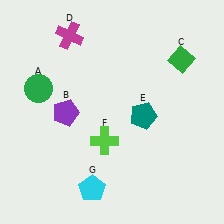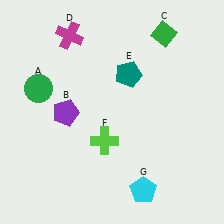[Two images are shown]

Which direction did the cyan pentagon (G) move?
The cyan pentagon (G) moved right.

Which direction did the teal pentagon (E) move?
The teal pentagon (E) moved up.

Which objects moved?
The objects that moved are: the green diamond (C), the teal pentagon (E), the cyan pentagon (G).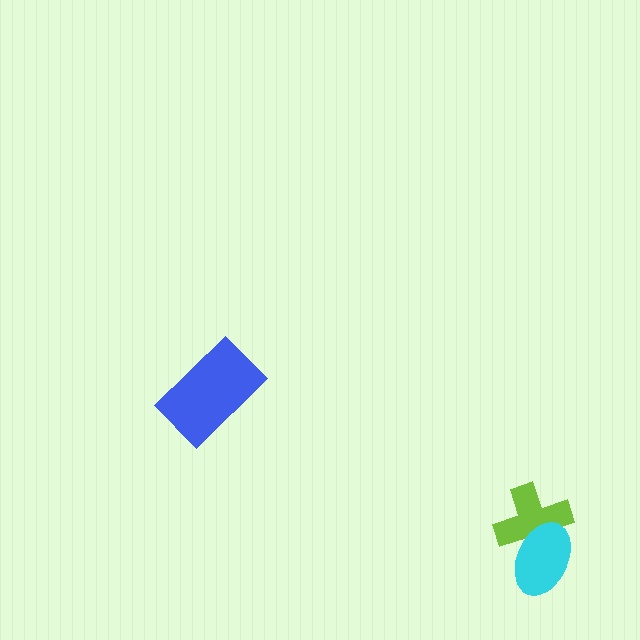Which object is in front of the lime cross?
The cyan ellipse is in front of the lime cross.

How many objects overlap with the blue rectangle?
0 objects overlap with the blue rectangle.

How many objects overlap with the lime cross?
1 object overlaps with the lime cross.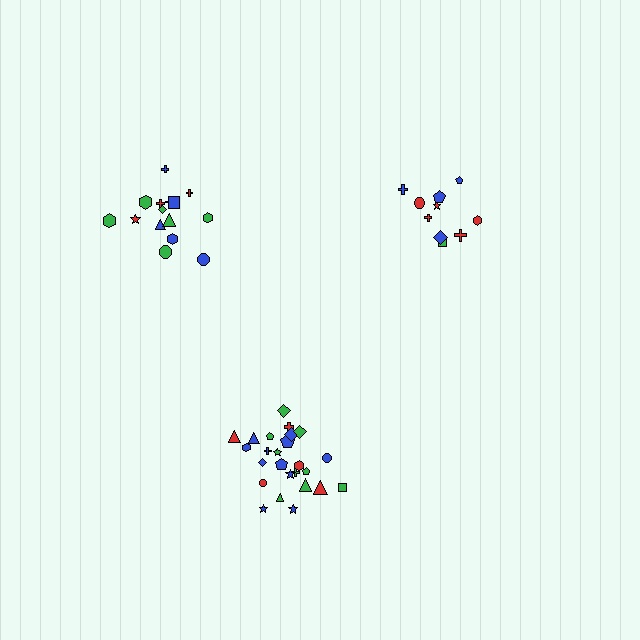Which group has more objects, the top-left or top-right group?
The top-left group.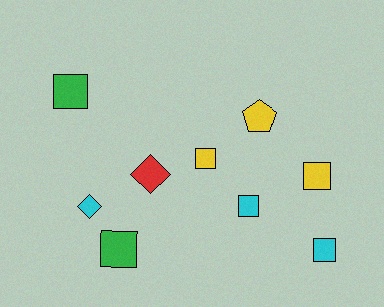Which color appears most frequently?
Yellow, with 3 objects.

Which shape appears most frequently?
Square, with 6 objects.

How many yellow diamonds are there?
There are no yellow diamonds.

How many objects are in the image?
There are 9 objects.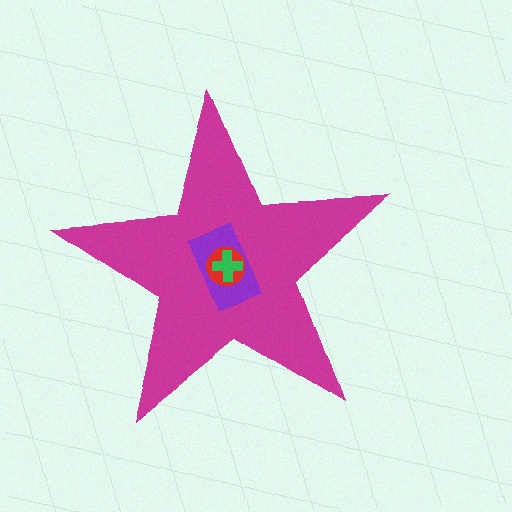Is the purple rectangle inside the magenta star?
Yes.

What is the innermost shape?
The green cross.